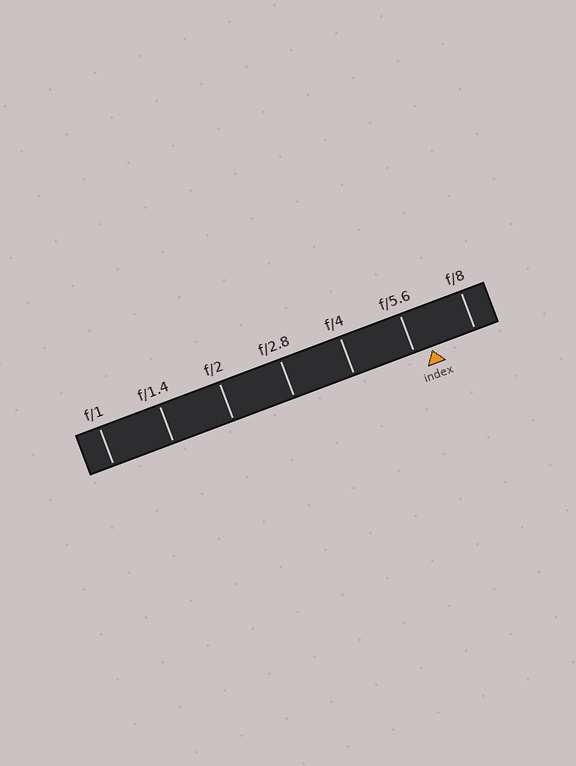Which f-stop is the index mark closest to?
The index mark is closest to f/5.6.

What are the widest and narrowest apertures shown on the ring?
The widest aperture shown is f/1 and the narrowest is f/8.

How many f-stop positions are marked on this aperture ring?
There are 7 f-stop positions marked.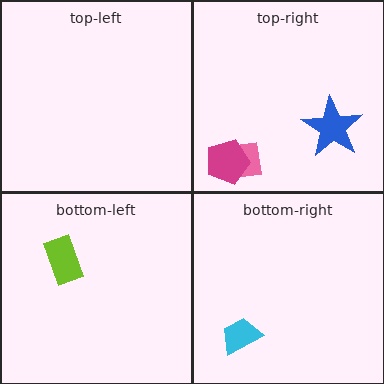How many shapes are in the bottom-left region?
1.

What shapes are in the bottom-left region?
The lime rectangle.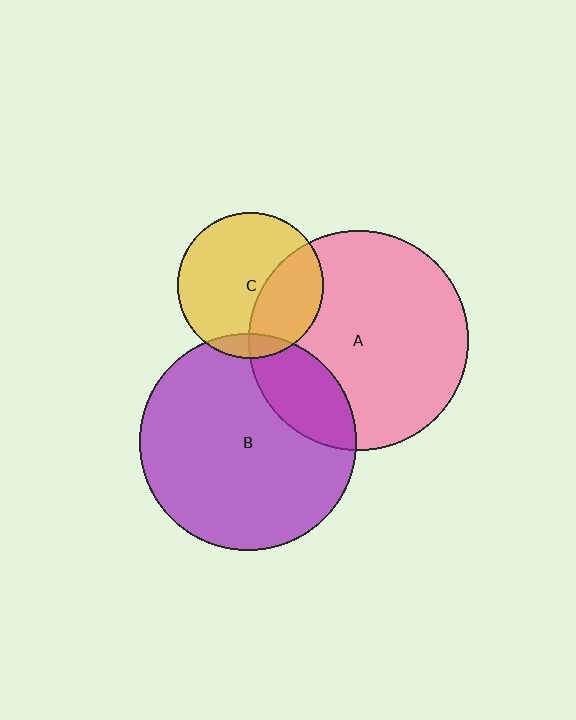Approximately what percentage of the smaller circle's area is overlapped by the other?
Approximately 20%.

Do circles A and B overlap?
Yes.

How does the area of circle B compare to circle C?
Approximately 2.2 times.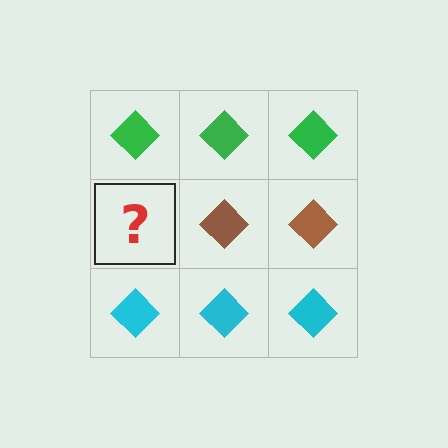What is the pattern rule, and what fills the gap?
The rule is that each row has a consistent color. The gap should be filled with a brown diamond.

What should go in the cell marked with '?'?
The missing cell should contain a brown diamond.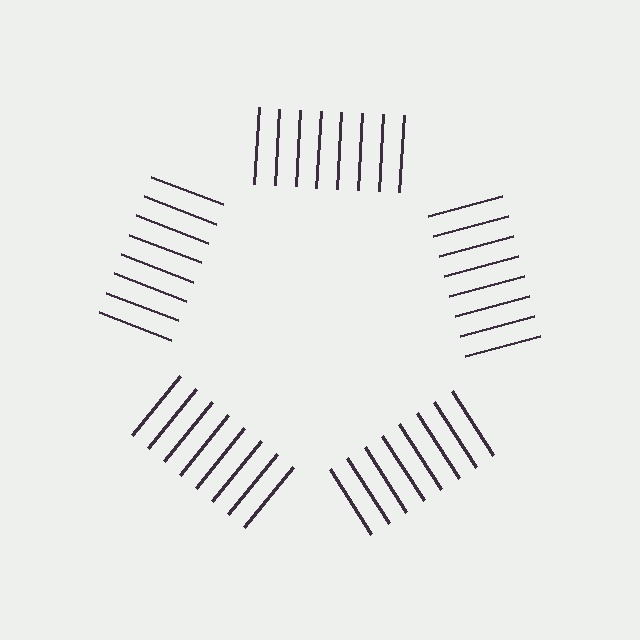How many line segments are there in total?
40 — 8 along each of the 5 edges.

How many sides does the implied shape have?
5 sides — the line-ends trace a pentagon.